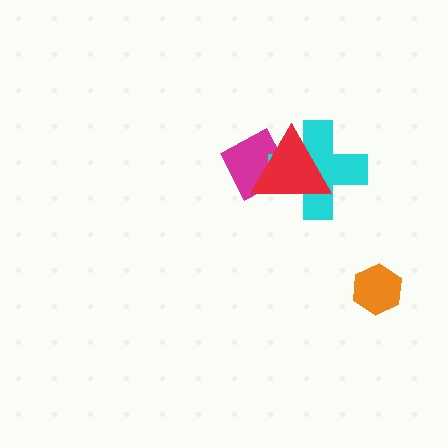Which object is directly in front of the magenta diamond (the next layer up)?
The cyan cross is directly in front of the magenta diamond.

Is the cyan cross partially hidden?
Yes, it is partially covered by another shape.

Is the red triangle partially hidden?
No, no other shape covers it.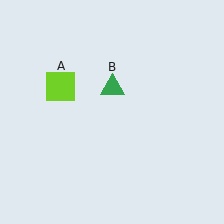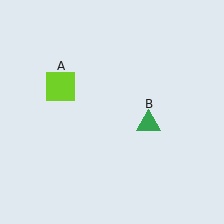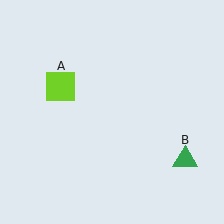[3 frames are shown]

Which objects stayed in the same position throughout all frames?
Lime square (object A) remained stationary.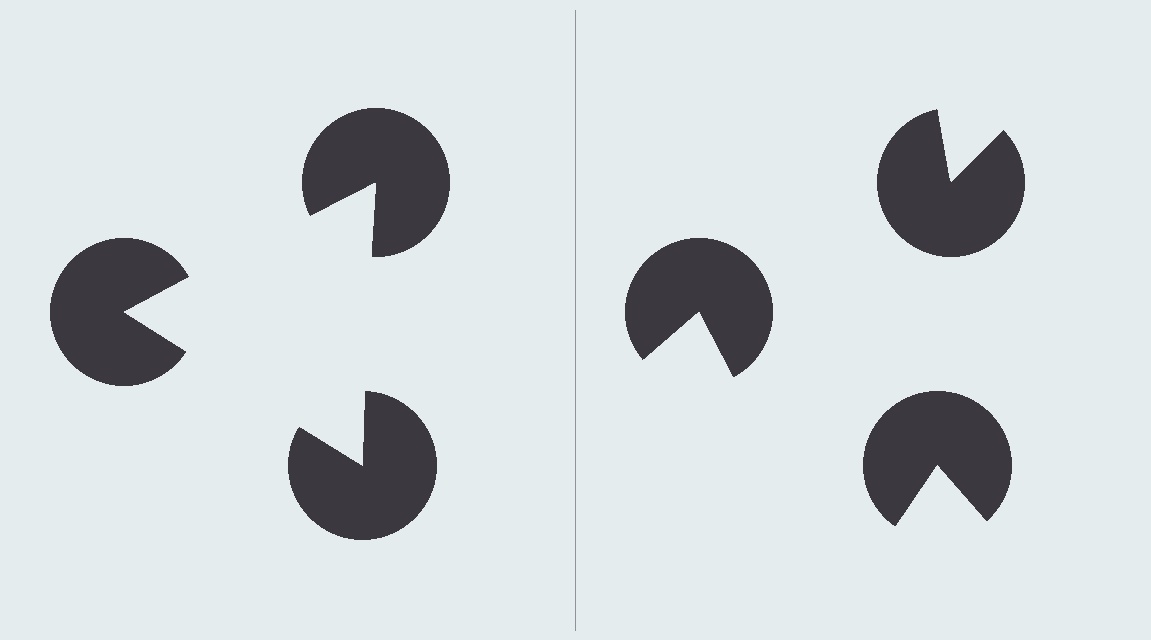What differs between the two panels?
The pac-man discs are positioned identically on both sides; only the wedge orientations differ. On the left they align to a triangle; on the right they are misaligned.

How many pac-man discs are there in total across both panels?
6 — 3 on each side.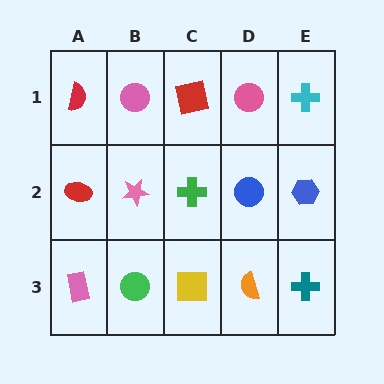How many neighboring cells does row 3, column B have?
3.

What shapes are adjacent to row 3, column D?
A blue circle (row 2, column D), a yellow square (row 3, column C), a teal cross (row 3, column E).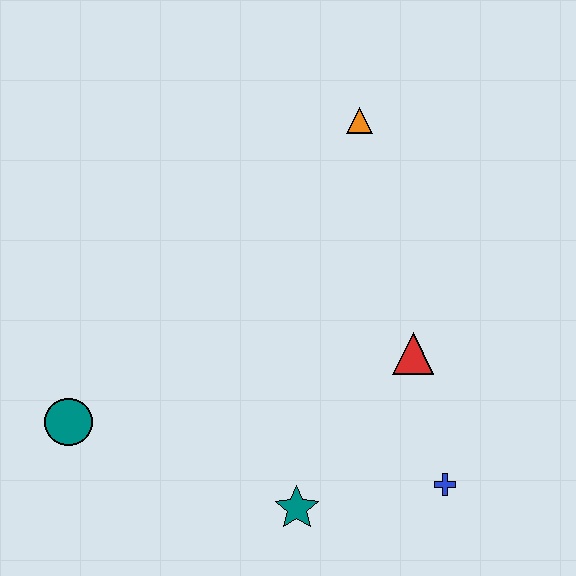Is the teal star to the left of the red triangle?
Yes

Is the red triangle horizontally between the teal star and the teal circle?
No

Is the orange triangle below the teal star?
No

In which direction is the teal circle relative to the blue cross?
The teal circle is to the left of the blue cross.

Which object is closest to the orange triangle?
The red triangle is closest to the orange triangle.